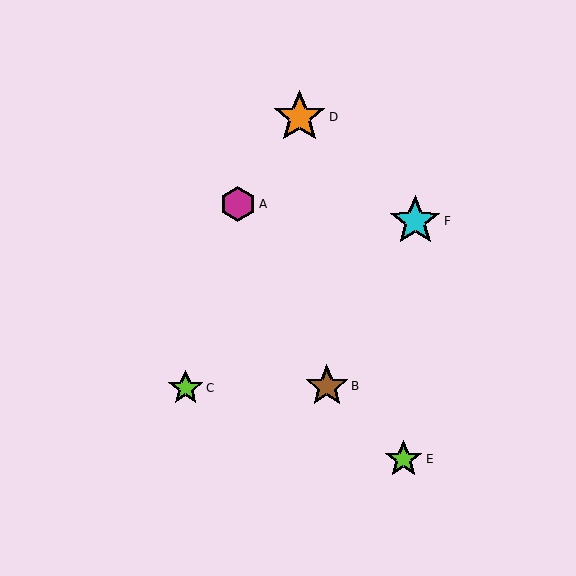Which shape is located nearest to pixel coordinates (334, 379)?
The brown star (labeled B) at (327, 386) is nearest to that location.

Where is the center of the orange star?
The center of the orange star is at (300, 117).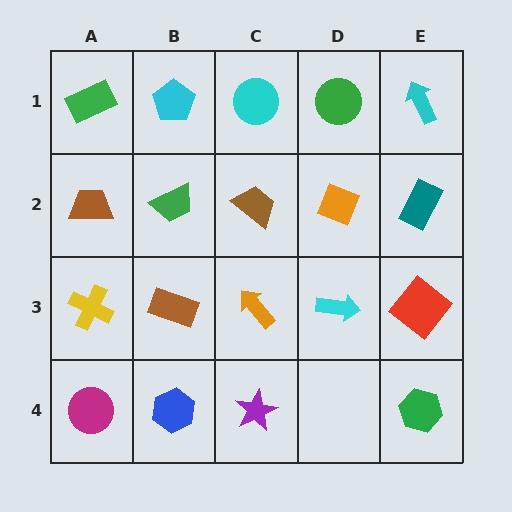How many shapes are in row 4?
4 shapes.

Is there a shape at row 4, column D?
No, that cell is empty.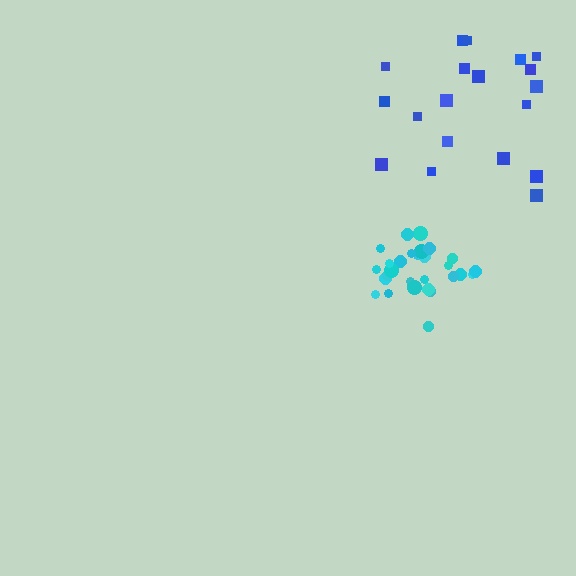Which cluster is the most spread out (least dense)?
Blue.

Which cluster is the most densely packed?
Cyan.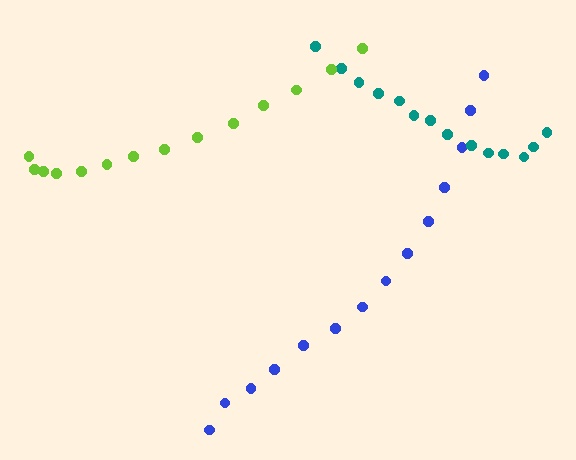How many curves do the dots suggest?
There are 3 distinct paths.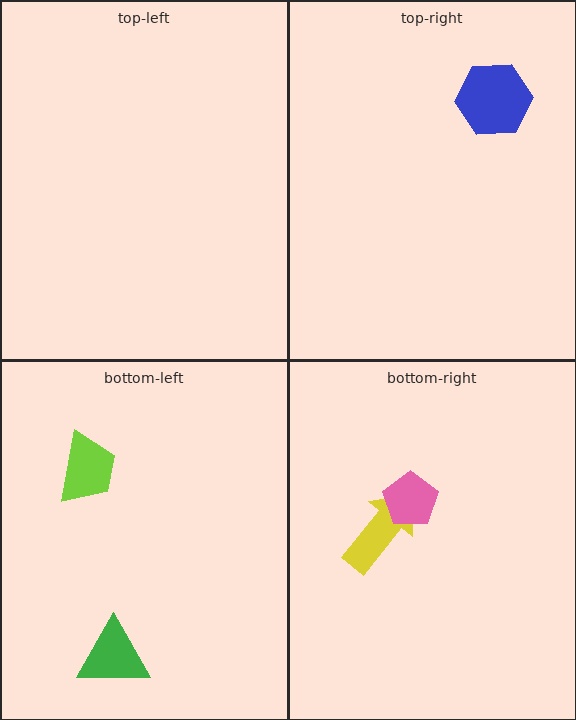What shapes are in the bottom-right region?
The yellow arrow, the pink pentagon.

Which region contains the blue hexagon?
The top-right region.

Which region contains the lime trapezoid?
The bottom-left region.